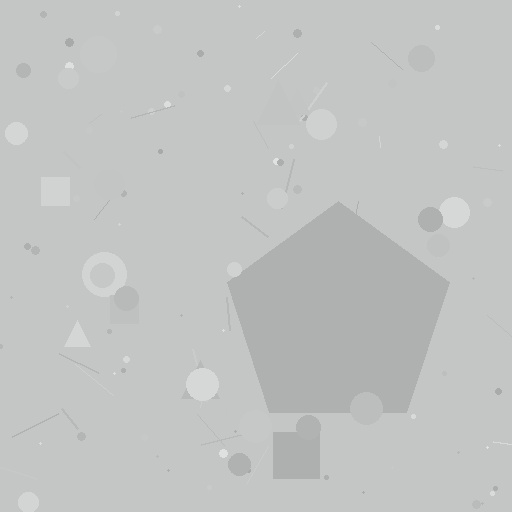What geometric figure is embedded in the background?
A pentagon is embedded in the background.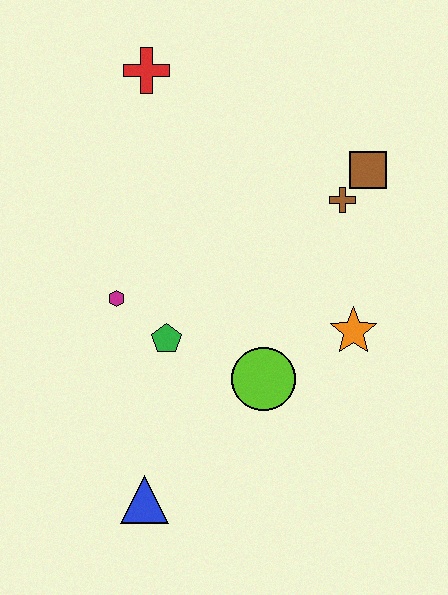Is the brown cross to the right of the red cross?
Yes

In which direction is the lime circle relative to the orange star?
The lime circle is to the left of the orange star.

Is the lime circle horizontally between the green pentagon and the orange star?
Yes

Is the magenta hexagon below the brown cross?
Yes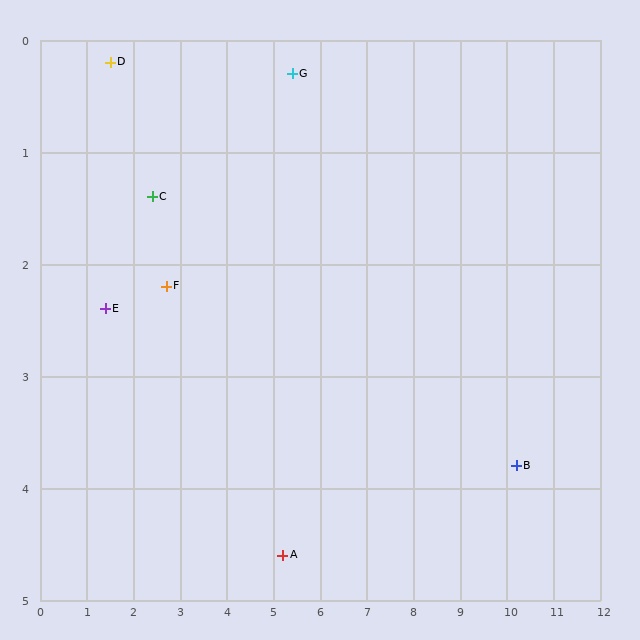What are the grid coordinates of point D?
Point D is at approximately (1.5, 0.2).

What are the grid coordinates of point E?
Point E is at approximately (1.4, 2.4).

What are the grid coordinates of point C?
Point C is at approximately (2.4, 1.4).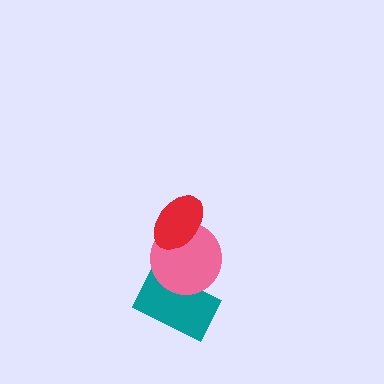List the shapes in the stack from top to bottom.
From top to bottom: the red ellipse, the pink circle, the teal rectangle.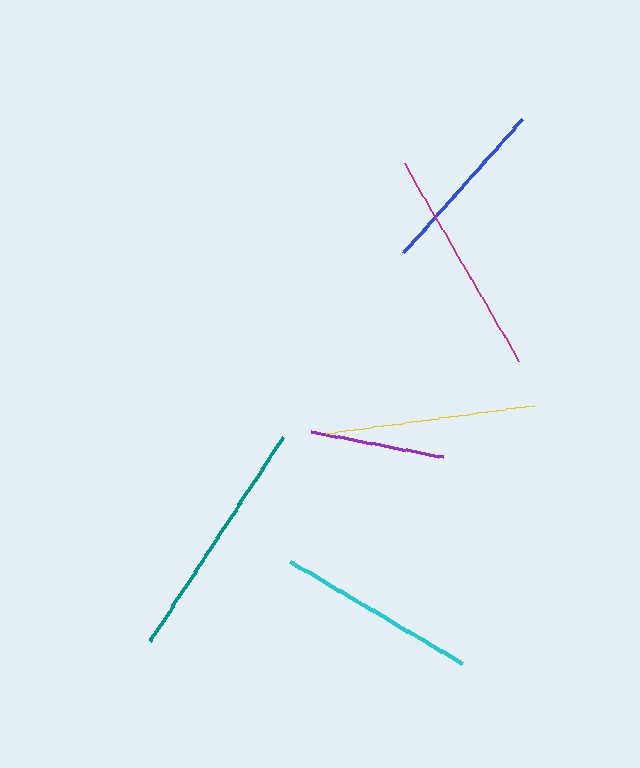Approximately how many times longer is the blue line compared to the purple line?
The blue line is approximately 1.3 times the length of the purple line.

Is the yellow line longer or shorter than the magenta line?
The magenta line is longer than the yellow line.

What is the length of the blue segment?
The blue segment is approximately 179 pixels long.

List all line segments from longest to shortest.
From longest to shortest: teal, magenta, yellow, cyan, blue, purple.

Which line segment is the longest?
The teal line is the longest at approximately 243 pixels.